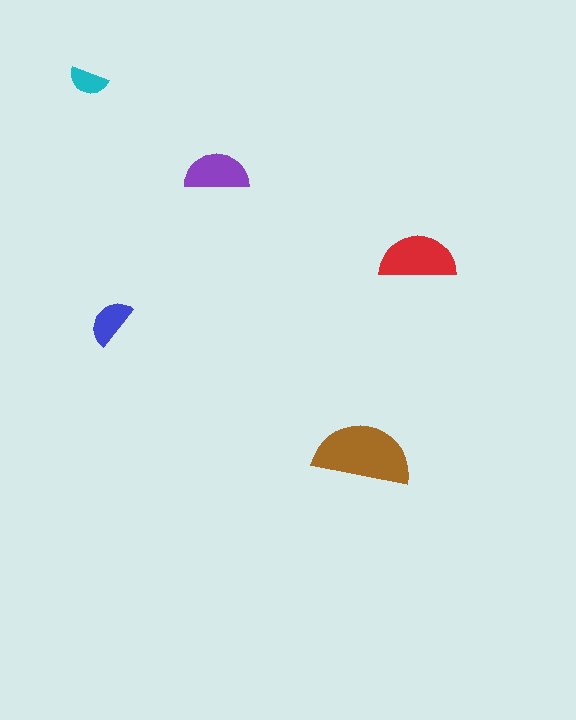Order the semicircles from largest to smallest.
the brown one, the red one, the purple one, the blue one, the cyan one.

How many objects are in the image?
There are 5 objects in the image.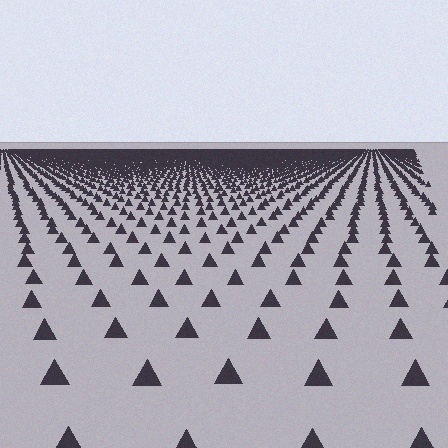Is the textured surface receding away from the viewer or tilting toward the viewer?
The surface is receding away from the viewer. Texture elements get smaller and denser toward the top.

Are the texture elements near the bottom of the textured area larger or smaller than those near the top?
Larger. Near the bottom, elements are closer to the viewer and appear at a bigger on-screen size.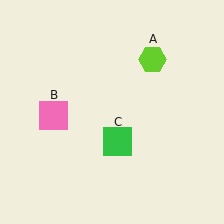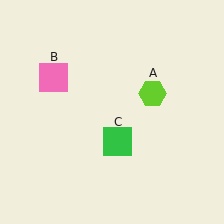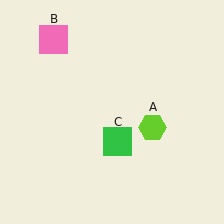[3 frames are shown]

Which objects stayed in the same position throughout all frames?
Green square (object C) remained stationary.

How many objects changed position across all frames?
2 objects changed position: lime hexagon (object A), pink square (object B).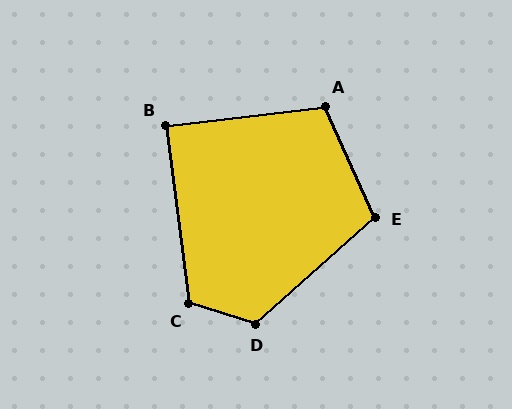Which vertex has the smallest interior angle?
B, at approximately 90 degrees.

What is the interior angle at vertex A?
Approximately 107 degrees (obtuse).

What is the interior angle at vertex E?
Approximately 107 degrees (obtuse).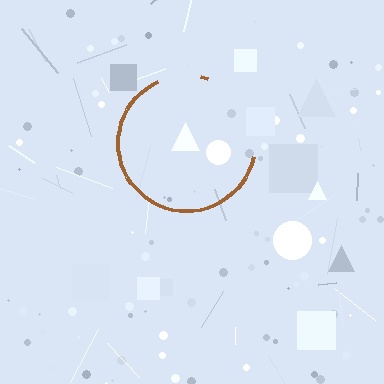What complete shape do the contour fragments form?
The contour fragments form a circle.